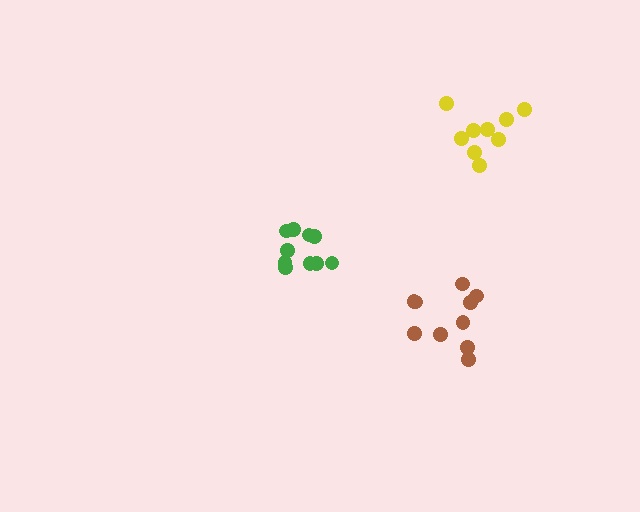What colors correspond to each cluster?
The clusters are colored: green, yellow, brown.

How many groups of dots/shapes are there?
There are 3 groups.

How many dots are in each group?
Group 1: 10 dots, Group 2: 9 dots, Group 3: 10 dots (29 total).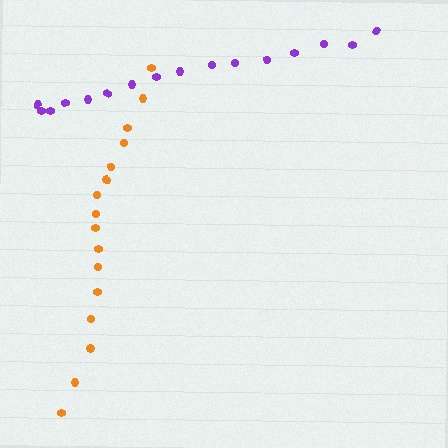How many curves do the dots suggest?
There are 2 distinct paths.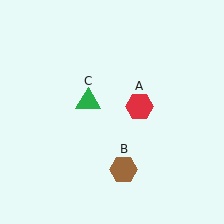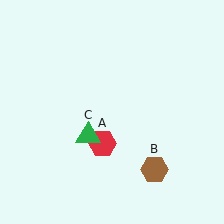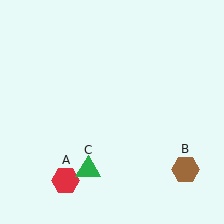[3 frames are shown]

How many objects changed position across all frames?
3 objects changed position: red hexagon (object A), brown hexagon (object B), green triangle (object C).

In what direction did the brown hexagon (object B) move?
The brown hexagon (object B) moved right.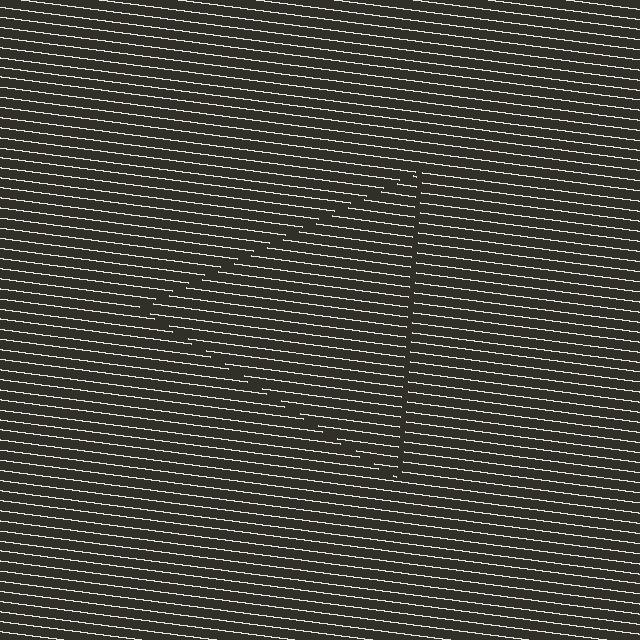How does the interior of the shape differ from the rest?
The interior of the shape contains the same grating, shifted by half a period — the contour is defined by the phase discontinuity where line-ends from the inner and outer gratings abut.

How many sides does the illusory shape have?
3 sides — the line-ends trace a triangle.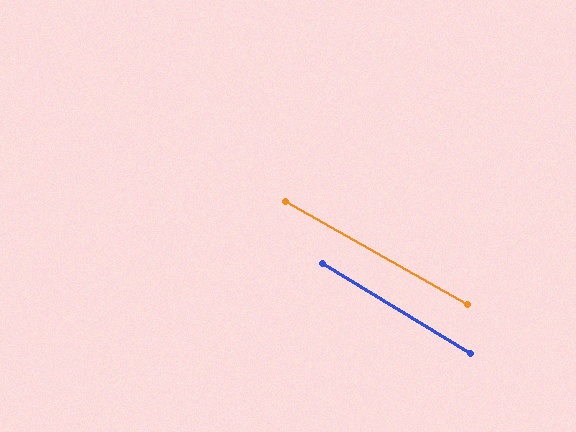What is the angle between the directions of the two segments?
Approximately 2 degrees.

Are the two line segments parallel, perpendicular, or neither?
Parallel — their directions differ by only 1.8°.